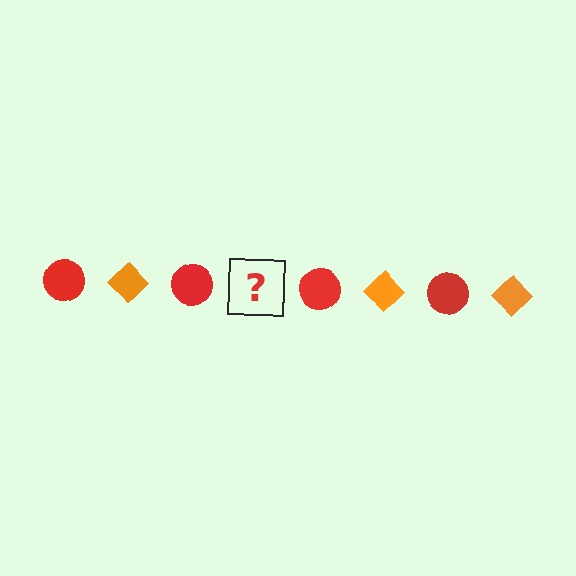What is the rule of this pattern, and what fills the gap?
The rule is that the pattern alternates between red circle and orange diamond. The gap should be filled with an orange diamond.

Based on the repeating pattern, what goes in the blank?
The blank should be an orange diamond.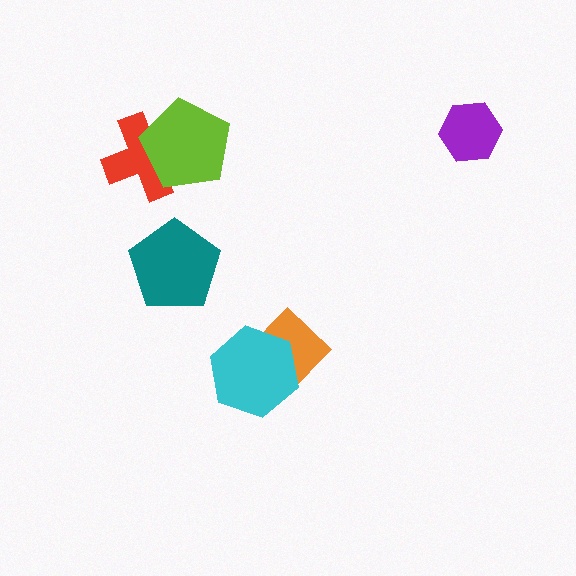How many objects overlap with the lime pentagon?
1 object overlaps with the lime pentagon.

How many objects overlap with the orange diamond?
1 object overlaps with the orange diamond.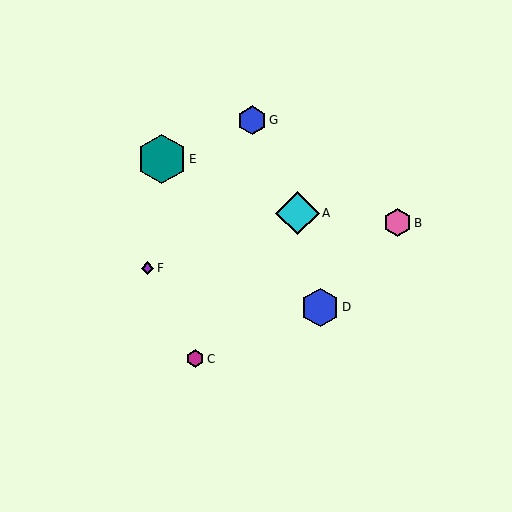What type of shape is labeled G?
Shape G is a blue hexagon.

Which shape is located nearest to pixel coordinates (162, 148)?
The teal hexagon (labeled E) at (162, 159) is nearest to that location.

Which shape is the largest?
The teal hexagon (labeled E) is the largest.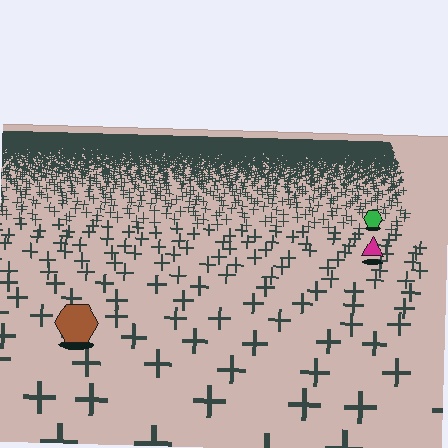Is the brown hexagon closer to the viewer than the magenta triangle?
Yes. The brown hexagon is closer — you can tell from the texture gradient: the ground texture is coarser near it.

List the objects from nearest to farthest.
From nearest to farthest: the brown hexagon, the magenta triangle, the green hexagon.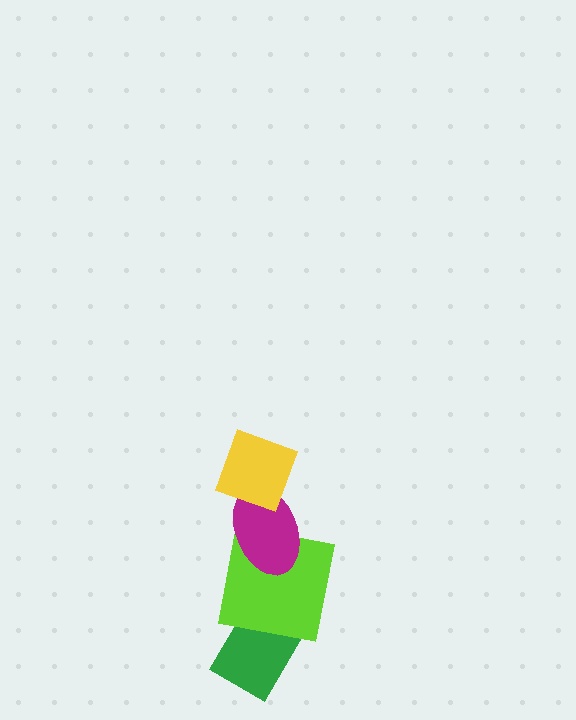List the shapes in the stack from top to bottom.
From top to bottom: the yellow diamond, the magenta ellipse, the lime square, the green rectangle.